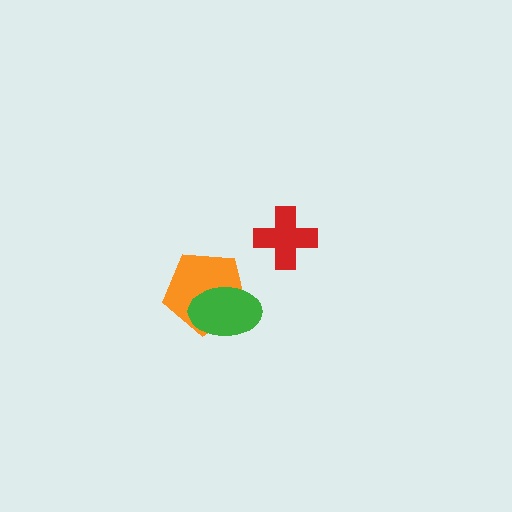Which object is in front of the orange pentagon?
The green ellipse is in front of the orange pentagon.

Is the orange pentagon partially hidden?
Yes, it is partially covered by another shape.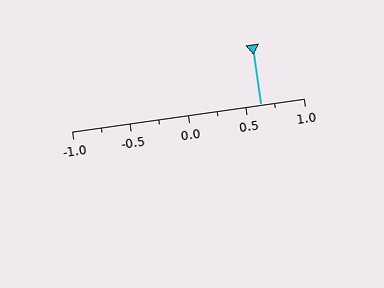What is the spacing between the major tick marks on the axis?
The major ticks are spaced 0.5 apart.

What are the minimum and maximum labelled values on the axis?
The axis runs from -1.0 to 1.0.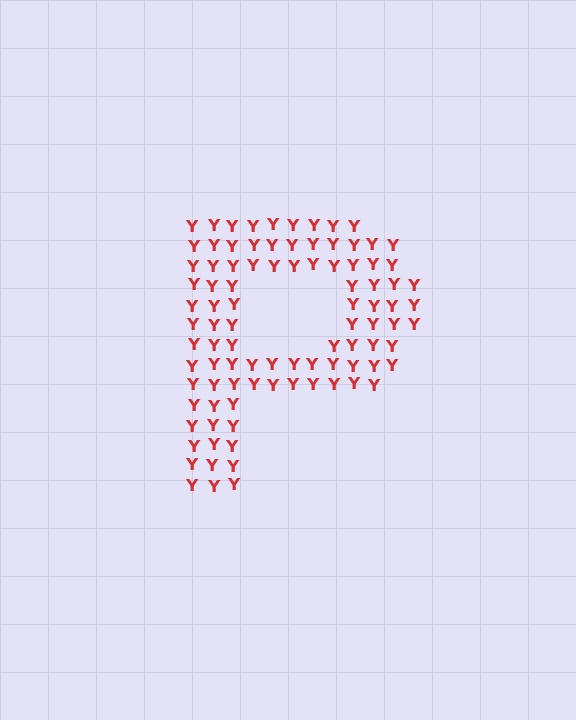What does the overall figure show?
The overall figure shows the letter P.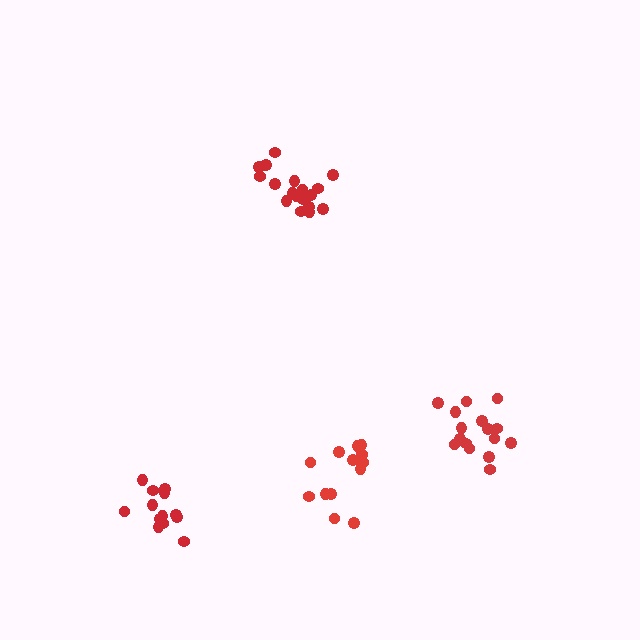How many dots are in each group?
Group 1: 13 dots, Group 2: 16 dots, Group 3: 18 dots, Group 4: 14 dots (61 total).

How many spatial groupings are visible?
There are 4 spatial groupings.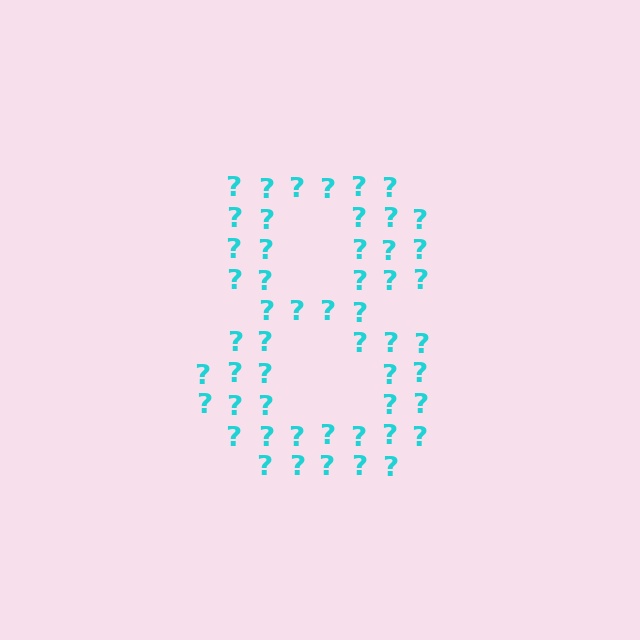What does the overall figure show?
The overall figure shows the digit 8.